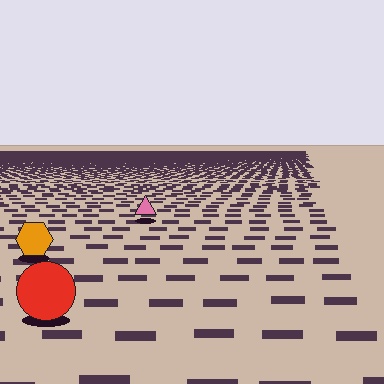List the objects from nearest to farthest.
From nearest to farthest: the red circle, the orange hexagon, the pink triangle.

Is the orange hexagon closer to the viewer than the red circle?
No. The red circle is closer — you can tell from the texture gradient: the ground texture is coarser near it.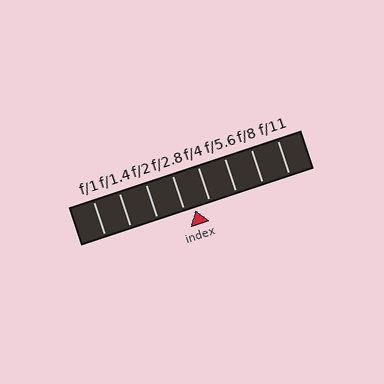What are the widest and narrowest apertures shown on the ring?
The widest aperture shown is f/1 and the narrowest is f/11.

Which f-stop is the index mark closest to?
The index mark is closest to f/2.8.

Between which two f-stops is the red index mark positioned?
The index mark is between f/2.8 and f/4.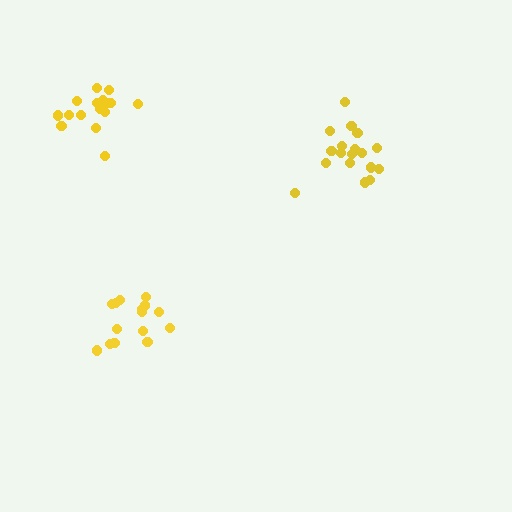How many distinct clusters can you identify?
There are 3 distinct clusters.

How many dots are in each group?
Group 1: 15 dots, Group 2: 18 dots, Group 3: 16 dots (49 total).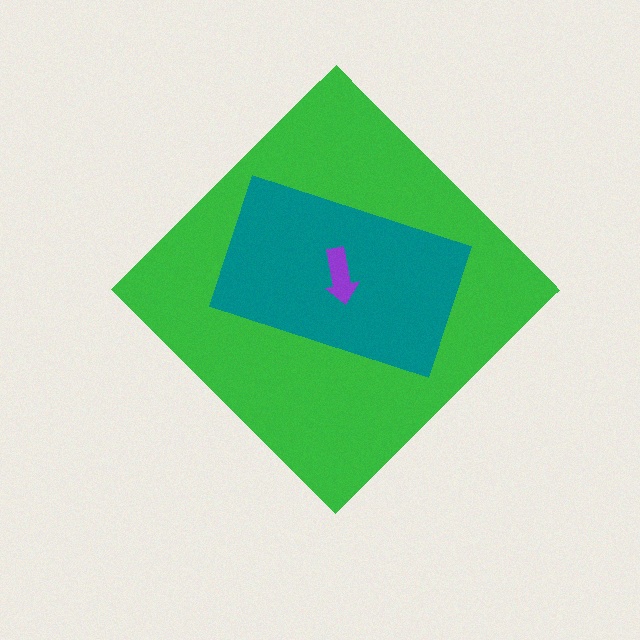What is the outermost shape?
The green diamond.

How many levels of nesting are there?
3.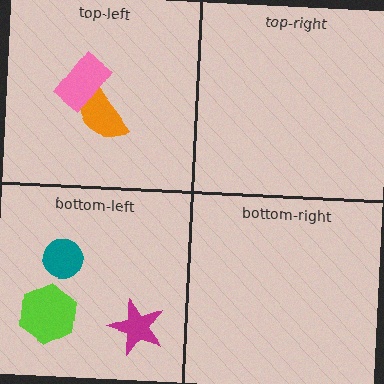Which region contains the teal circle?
The bottom-left region.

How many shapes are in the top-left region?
2.